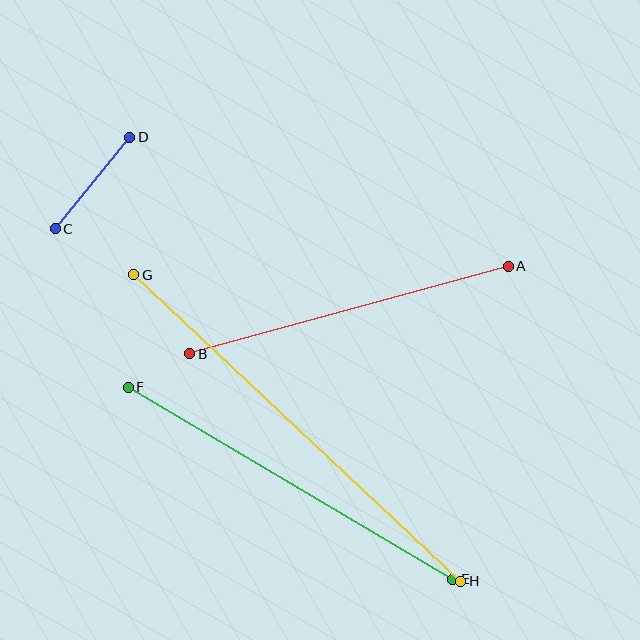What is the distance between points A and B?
The distance is approximately 330 pixels.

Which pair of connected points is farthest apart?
Points G and H are farthest apart.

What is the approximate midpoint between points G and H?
The midpoint is at approximately (297, 428) pixels.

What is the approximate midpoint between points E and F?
The midpoint is at approximately (291, 483) pixels.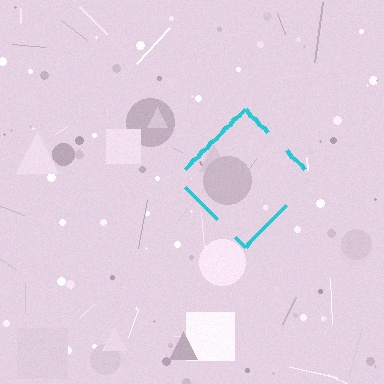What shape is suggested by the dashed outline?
The dashed outline suggests a diamond.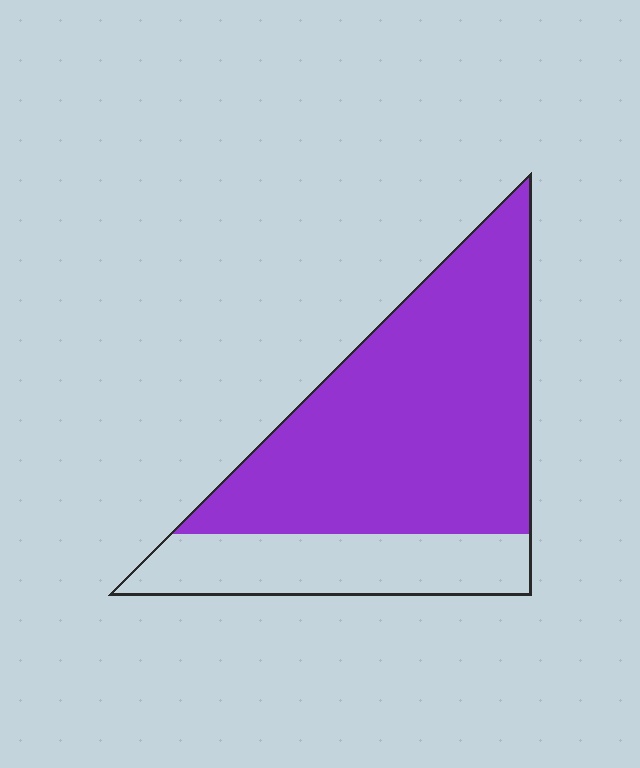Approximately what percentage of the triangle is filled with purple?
Approximately 75%.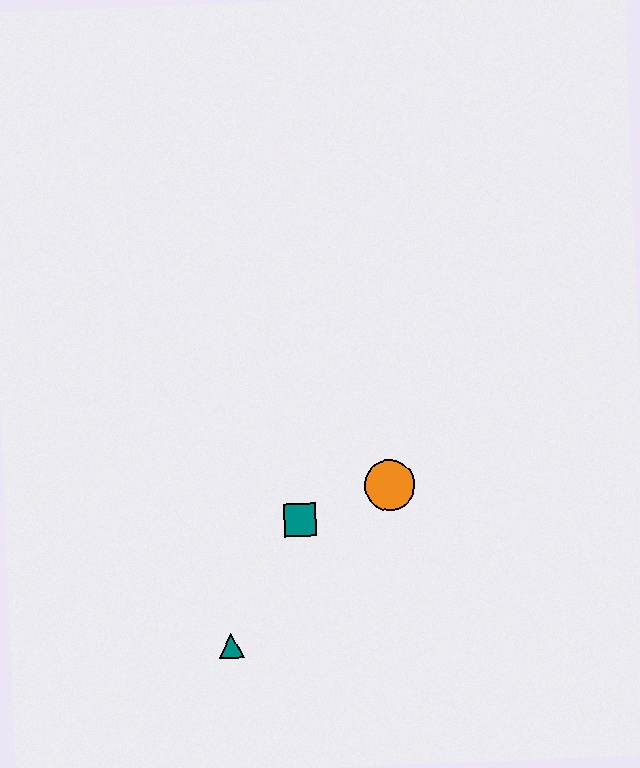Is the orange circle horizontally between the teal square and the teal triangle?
No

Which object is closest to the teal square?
The orange circle is closest to the teal square.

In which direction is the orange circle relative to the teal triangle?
The orange circle is to the right of the teal triangle.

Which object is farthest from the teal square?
The teal triangle is farthest from the teal square.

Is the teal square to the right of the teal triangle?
Yes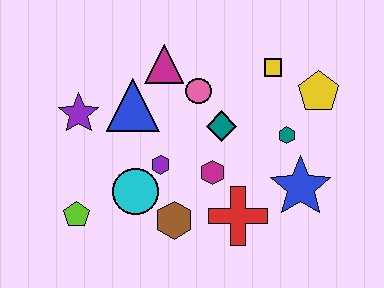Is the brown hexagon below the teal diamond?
Yes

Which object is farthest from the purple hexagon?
The yellow pentagon is farthest from the purple hexagon.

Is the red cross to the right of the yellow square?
No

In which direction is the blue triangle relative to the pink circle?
The blue triangle is to the left of the pink circle.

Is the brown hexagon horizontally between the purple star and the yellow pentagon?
Yes